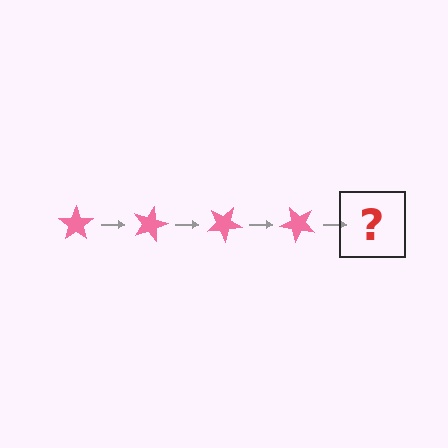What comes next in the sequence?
The next element should be a pink star rotated 60 degrees.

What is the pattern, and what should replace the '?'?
The pattern is that the star rotates 15 degrees each step. The '?' should be a pink star rotated 60 degrees.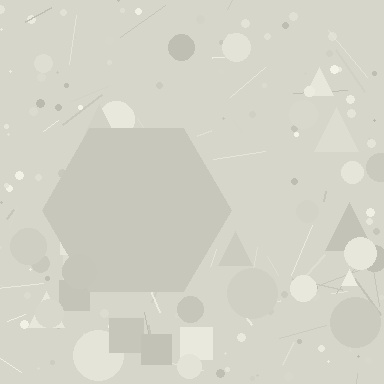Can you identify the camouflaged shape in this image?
The camouflaged shape is a hexagon.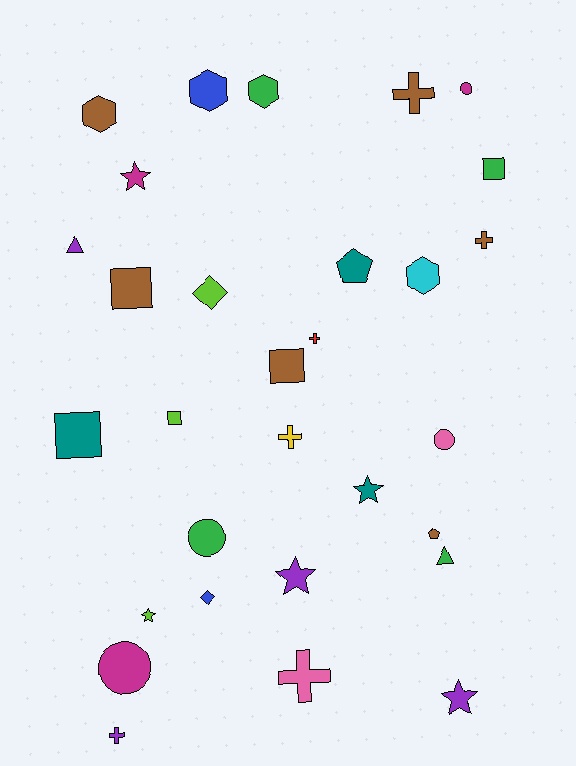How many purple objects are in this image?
There are 4 purple objects.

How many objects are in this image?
There are 30 objects.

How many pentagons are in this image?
There are 2 pentagons.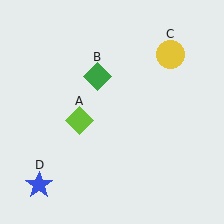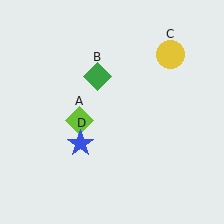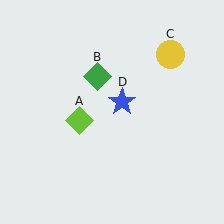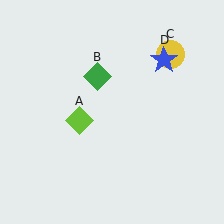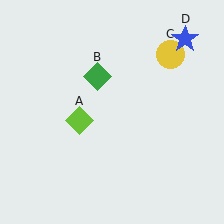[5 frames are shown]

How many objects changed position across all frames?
1 object changed position: blue star (object D).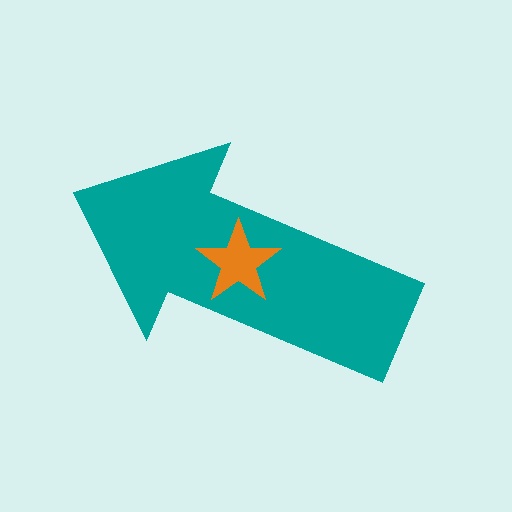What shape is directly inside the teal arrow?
The orange star.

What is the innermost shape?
The orange star.